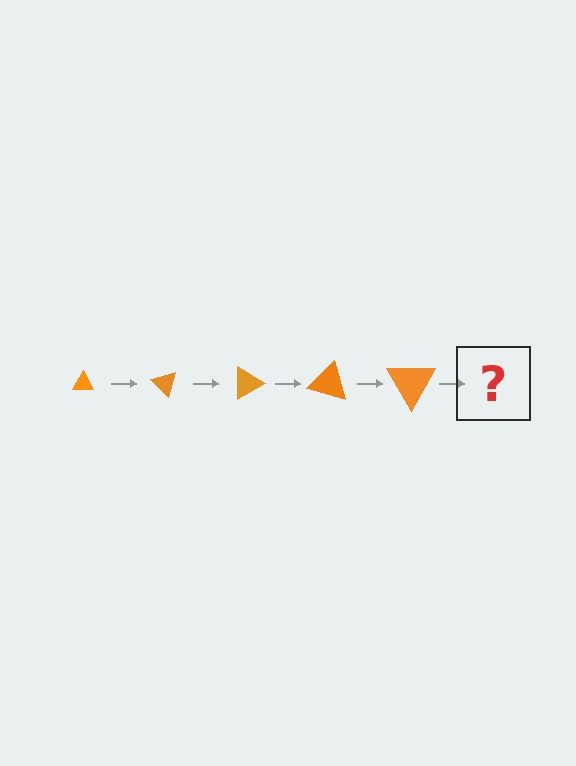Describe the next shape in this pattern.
It should be a triangle, larger than the previous one and rotated 225 degrees from the start.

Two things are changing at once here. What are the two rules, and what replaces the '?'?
The two rules are that the triangle grows larger each step and it rotates 45 degrees each step. The '?' should be a triangle, larger than the previous one and rotated 225 degrees from the start.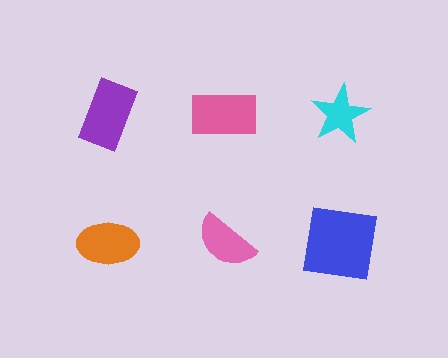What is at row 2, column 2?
A pink semicircle.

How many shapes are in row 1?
3 shapes.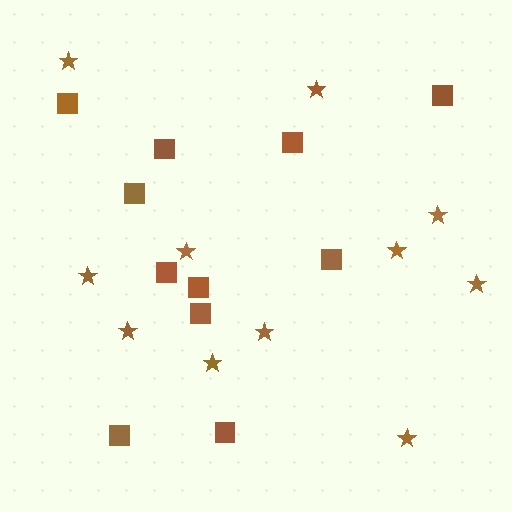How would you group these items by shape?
There are 2 groups: one group of stars (11) and one group of squares (11).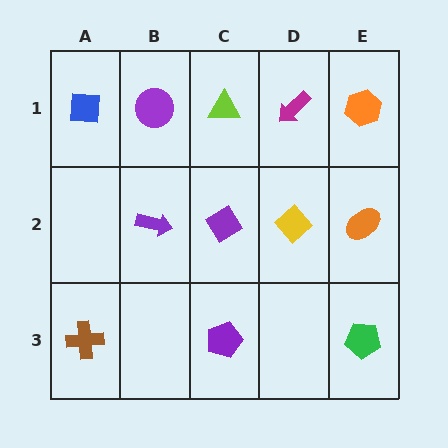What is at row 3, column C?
A purple pentagon.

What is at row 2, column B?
A purple arrow.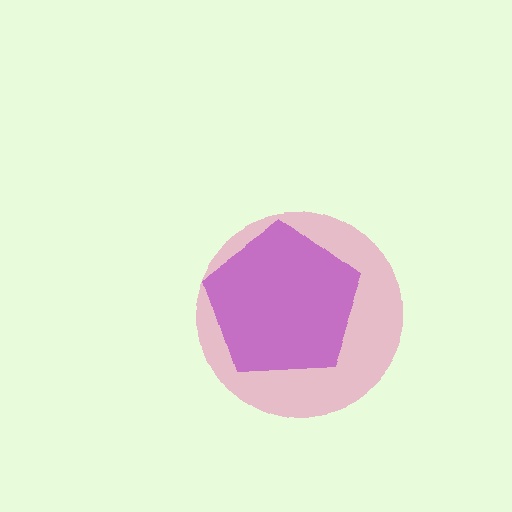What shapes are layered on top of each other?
The layered shapes are: a purple pentagon, a pink circle.